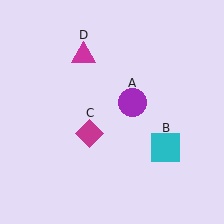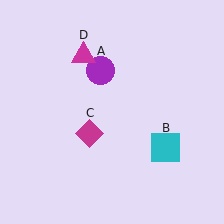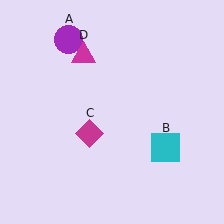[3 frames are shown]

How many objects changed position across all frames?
1 object changed position: purple circle (object A).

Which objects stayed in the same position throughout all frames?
Cyan square (object B) and magenta diamond (object C) and magenta triangle (object D) remained stationary.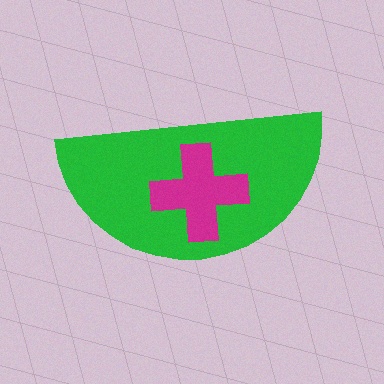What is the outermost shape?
The green semicircle.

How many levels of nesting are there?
2.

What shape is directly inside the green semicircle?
The magenta cross.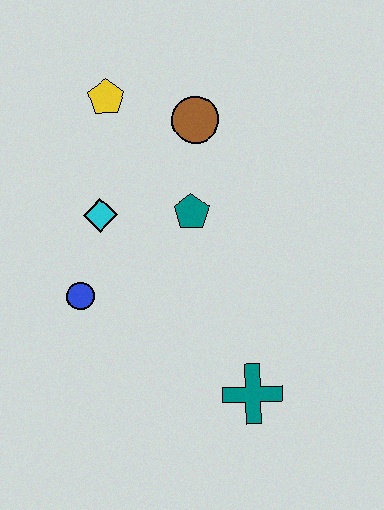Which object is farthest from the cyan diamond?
The teal cross is farthest from the cyan diamond.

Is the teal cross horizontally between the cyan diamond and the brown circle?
No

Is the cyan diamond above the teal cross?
Yes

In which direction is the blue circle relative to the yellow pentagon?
The blue circle is below the yellow pentagon.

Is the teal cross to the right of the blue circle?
Yes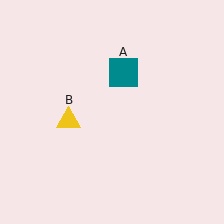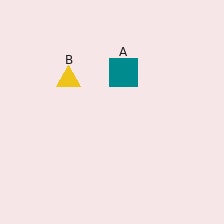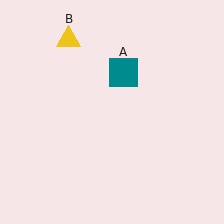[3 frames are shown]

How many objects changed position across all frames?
1 object changed position: yellow triangle (object B).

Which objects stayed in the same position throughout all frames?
Teal square (object A) remained stationary.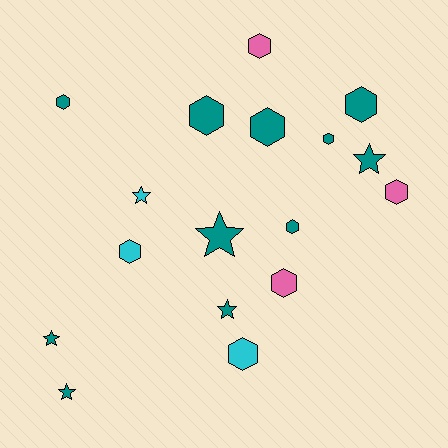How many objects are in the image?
There are 17 objects.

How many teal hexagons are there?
There are 6 teal hexagons.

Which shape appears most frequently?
Hexagon, with 11 objects.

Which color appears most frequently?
Teal, with 11 objects.